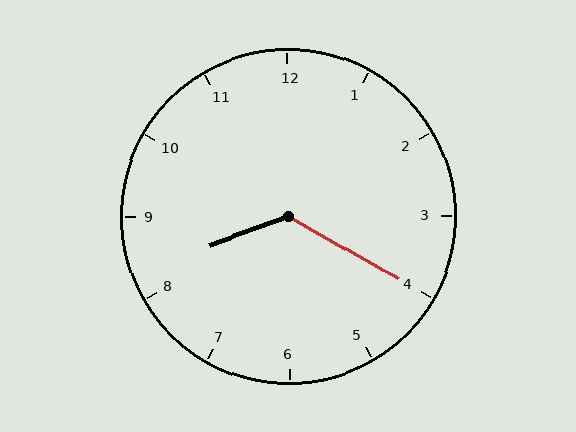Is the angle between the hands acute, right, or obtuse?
It is obtuse.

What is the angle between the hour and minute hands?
Approximately 130 degrees.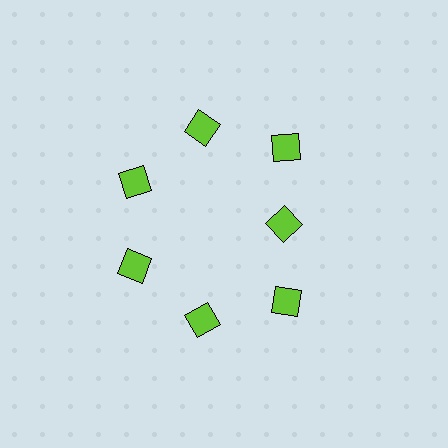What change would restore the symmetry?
The symmetry would be restored by moving it outward, back onto the ring so that all 7 diamonds sit at equal angles and equal distance from the center.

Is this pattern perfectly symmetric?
No. The 7 lime diamonds are arranged in a ring, but one element near the 3 o'clock position is pulled inward toward the center, breaking the 7-fold rotational symmetry.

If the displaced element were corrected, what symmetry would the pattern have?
It would have 7-fold rotational symmetry — the pattern would map onto itself every 51 degrees.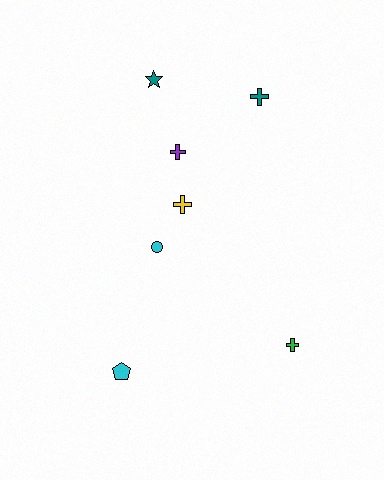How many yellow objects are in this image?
There is 1 yellow object.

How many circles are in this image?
There is 1 circle.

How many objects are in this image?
There are 7 objects.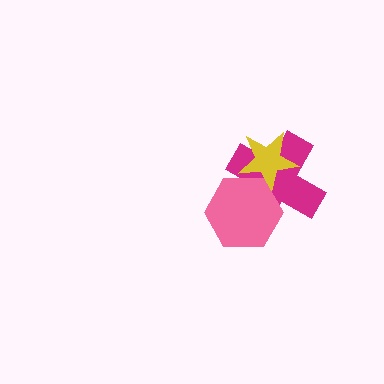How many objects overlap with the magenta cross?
2 objects overlap with the magenta cross.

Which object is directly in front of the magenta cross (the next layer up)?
The yellow star is directly in front of the magenta cross.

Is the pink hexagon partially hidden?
No, no other shape covers it.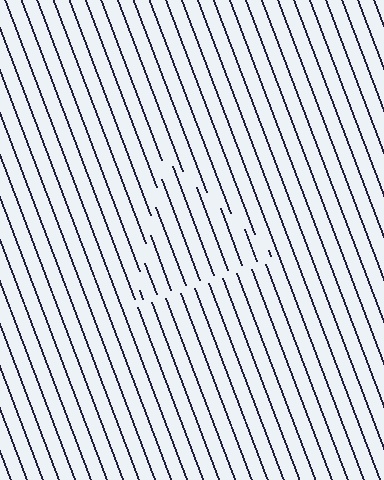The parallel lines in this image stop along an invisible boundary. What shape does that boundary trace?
An illusory triangle. The interior of the shape contains the same grating, shifted by half a period — the contour is defined by the phase discontinuity where line-ends from the inner and outer gratings abut.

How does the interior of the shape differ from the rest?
The interior of the shape contains the same grating, shifted by half a period — the contour is defined by the phase discontinuity where line-ends from the inner and outer gratings abut.